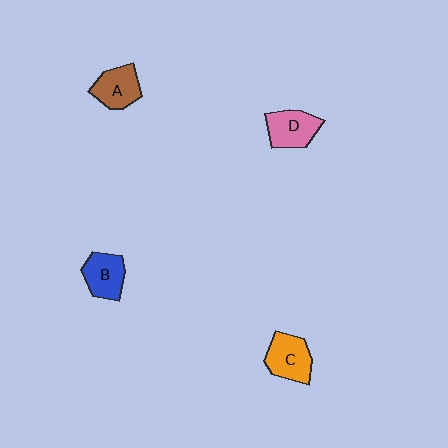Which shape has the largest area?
Shape C (orange).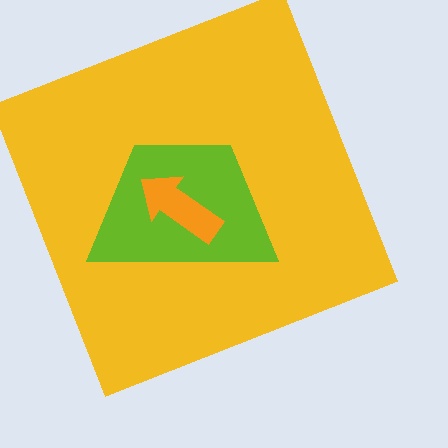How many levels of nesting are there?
3.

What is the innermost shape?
The orange arrow.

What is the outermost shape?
The yellow square.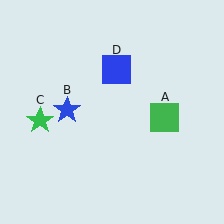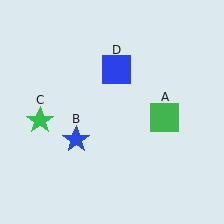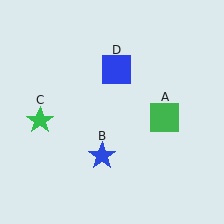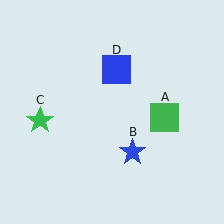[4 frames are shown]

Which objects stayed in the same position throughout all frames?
Green square (object A) and green star (object C) and blue square (object D) remained stationary.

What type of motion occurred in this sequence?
The blue star (object B) rotated counterclockwise around the center of the scene.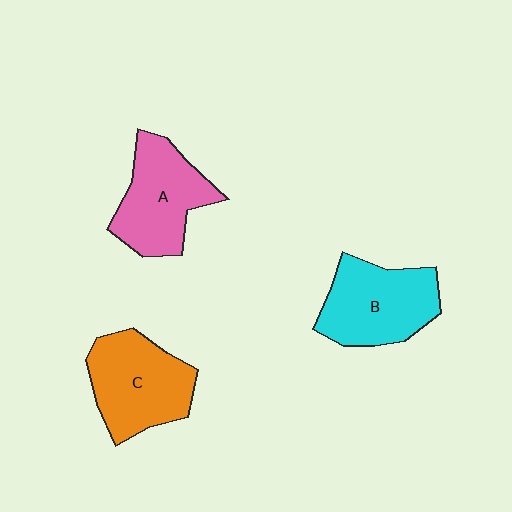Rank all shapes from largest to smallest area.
From largest to smallest: C (orange), B (cyan), A (pink).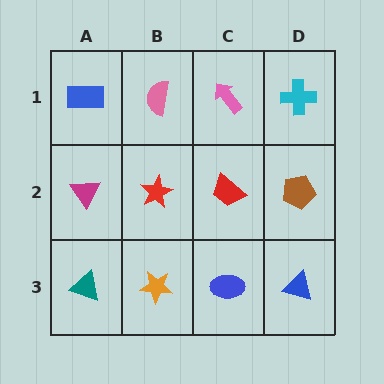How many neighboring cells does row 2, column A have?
3.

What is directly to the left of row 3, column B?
A teal triangle.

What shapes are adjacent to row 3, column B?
A red star (row 2, column B), a teal triangle (row 3, column A), a blue ellipse (row 3, column C).